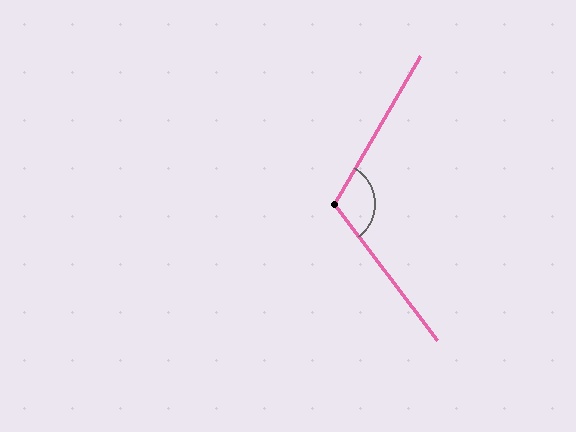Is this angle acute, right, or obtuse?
It is obtuse.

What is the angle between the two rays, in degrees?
Approximately 112 degrees.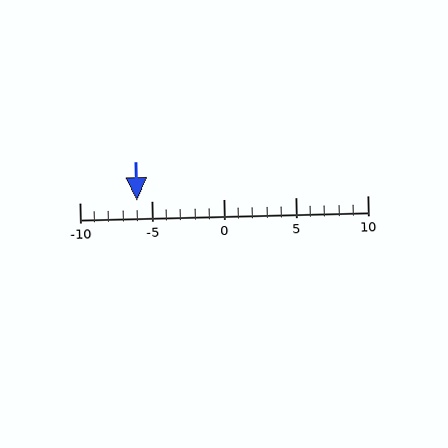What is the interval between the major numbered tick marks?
The major tick marks are spaced 5 units apart.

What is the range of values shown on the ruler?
The ruler shows values from -10 to 10.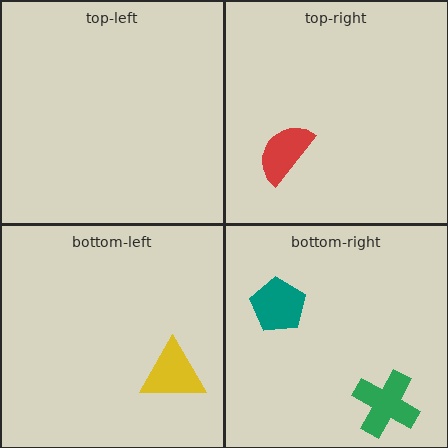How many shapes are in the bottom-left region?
1.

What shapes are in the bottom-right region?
The green cross, the teal pentagon.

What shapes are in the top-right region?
The red semicircle.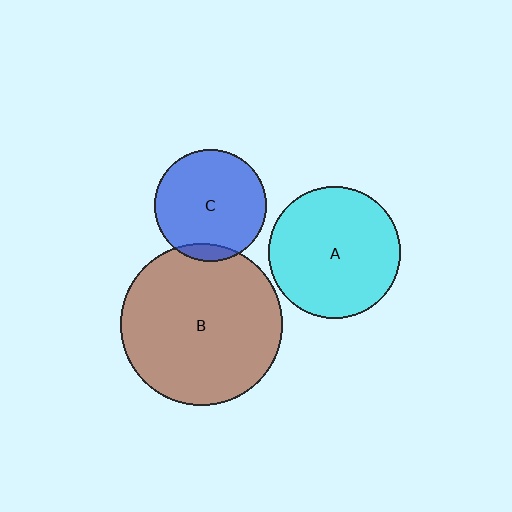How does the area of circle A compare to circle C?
Approximately 1.4 times.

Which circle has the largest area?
Circle B (brown).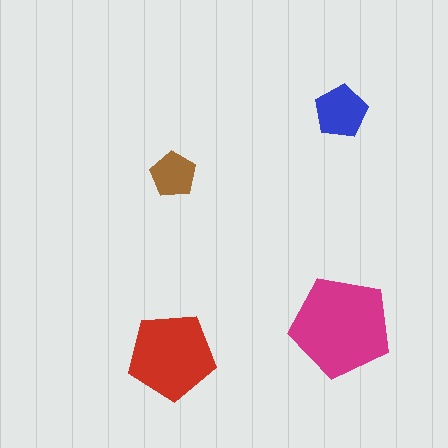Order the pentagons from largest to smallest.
the magenta one, the red one, the blue one, the brown one.